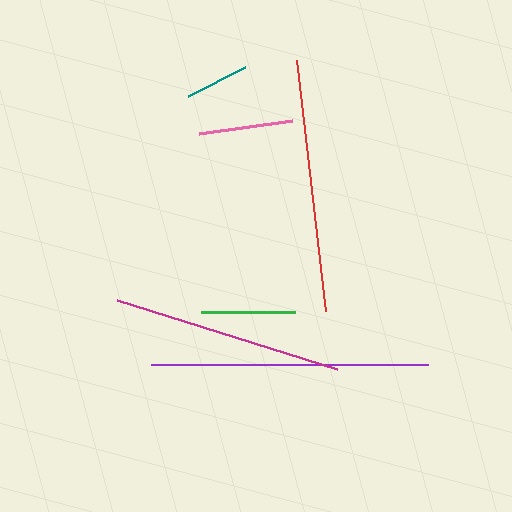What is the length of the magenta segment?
The magenta segment is approximately 231 pixels long.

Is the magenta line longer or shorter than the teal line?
The magenta line is longer than the teal line.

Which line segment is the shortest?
The teal line is the shortest at approximately 64 pixels.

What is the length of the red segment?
The red segment is approximately 253 pixels long.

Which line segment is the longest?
The purple line is the longest at approximately 277 pixels.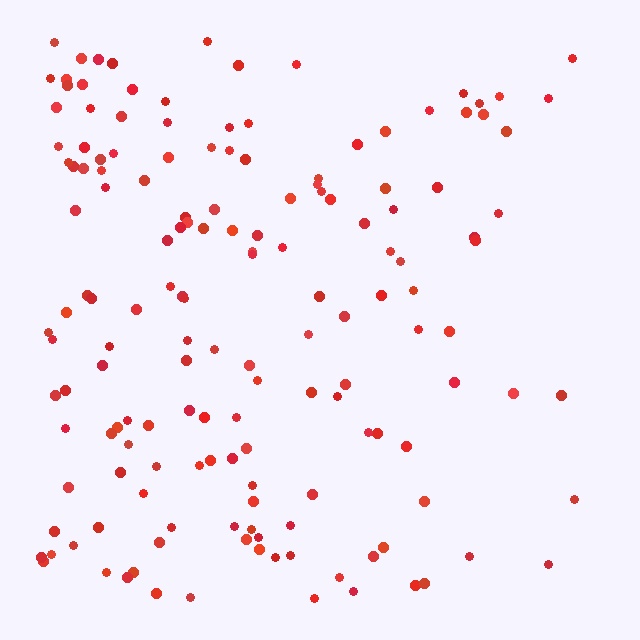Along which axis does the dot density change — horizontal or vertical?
Horizontal.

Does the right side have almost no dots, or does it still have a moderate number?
Still a moderate number, just noticeably fewer than the left.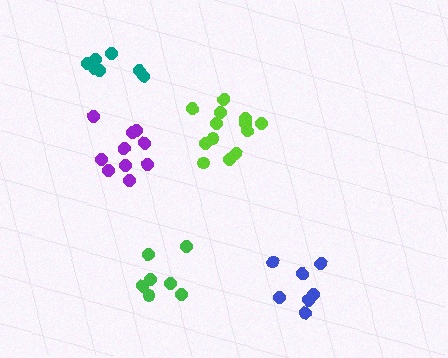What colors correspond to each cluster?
The clusters are colored: purple, lime, green, teal, blue.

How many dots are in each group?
Group 1: 10 dots, Group 2: 13 dots, Group 3: 7 dots, Group 4: 7 dots, Group 5: 7 dots (44 total).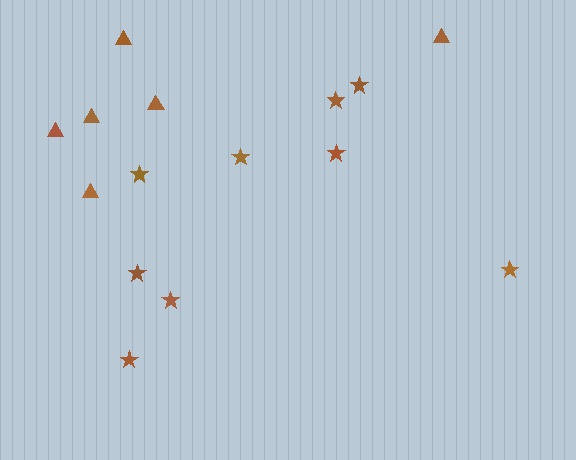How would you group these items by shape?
There are 2 groups: one group of stars (9) and one group of triangles (6).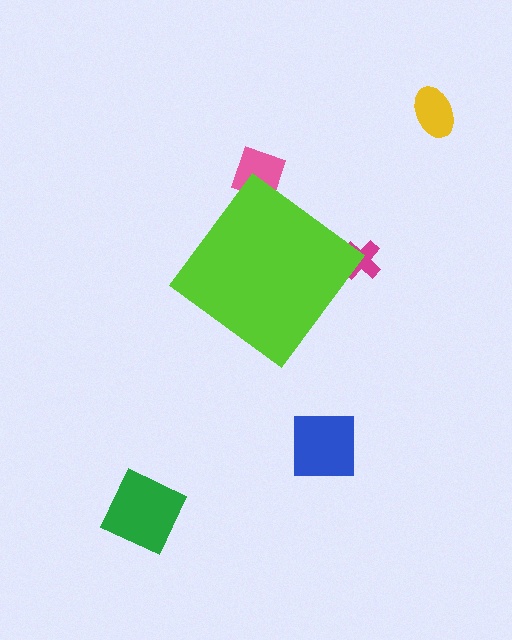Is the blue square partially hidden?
No, the blue square is fully visible.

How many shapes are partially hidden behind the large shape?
2 shapes are partially hidden.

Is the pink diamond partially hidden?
Yes, the pink diamond is partially hidden behind the lime diamond.